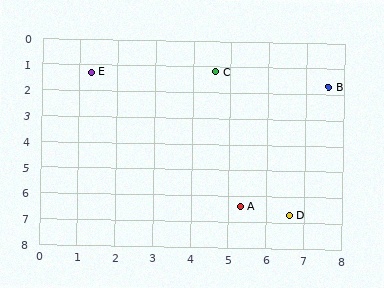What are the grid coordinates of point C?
Point C is at approximately (4.6, 1.2).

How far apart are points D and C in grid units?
Points D and C are about 5.9 grid units apart.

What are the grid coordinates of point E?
Point E is at approximately (1.3, 1.3).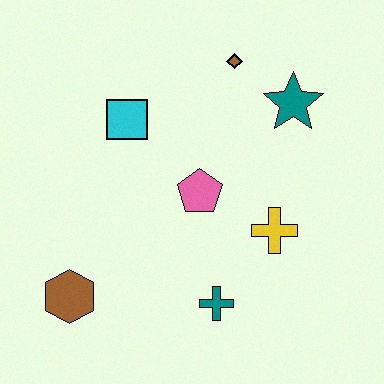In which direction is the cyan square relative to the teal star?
The cyan square is to the left of the teal star.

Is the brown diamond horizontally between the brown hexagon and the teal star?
Yes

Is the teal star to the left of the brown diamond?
No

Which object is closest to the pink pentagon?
The yellow cross is closest to the pink pentagon.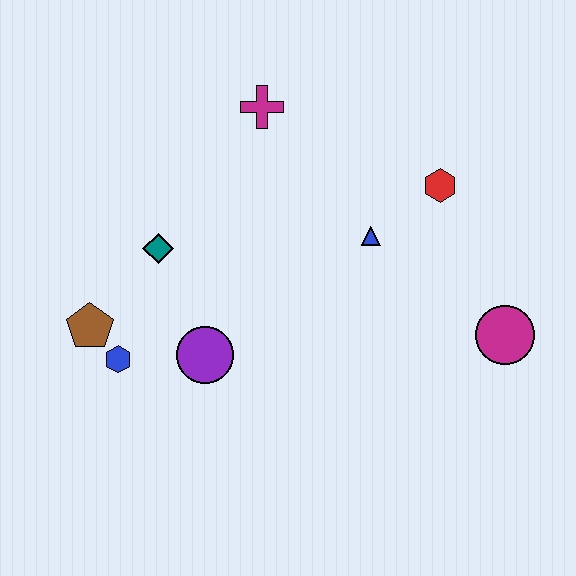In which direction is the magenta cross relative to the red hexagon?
The magenta cross is to the left of the red hexagon.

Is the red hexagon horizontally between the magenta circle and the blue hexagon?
Yes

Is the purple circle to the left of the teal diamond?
No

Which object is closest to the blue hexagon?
The brown pentagon is closest to the blue hexagon.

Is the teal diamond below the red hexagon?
Yes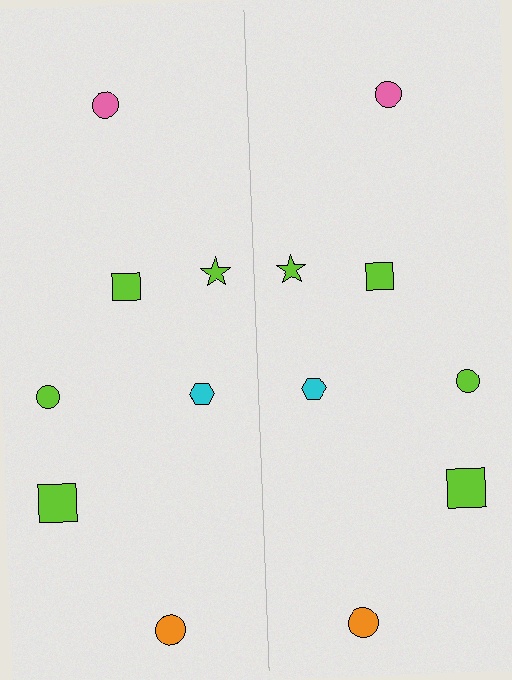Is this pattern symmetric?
Yes, this pattern has bilateral (reflection) symmetry.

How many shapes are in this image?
There are 14 shapes in this image.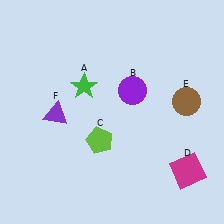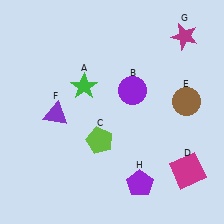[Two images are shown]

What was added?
A magenta star (G), a purple pentagon (H) were added in Image 2.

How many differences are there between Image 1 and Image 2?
There are 2 differences between the two images.